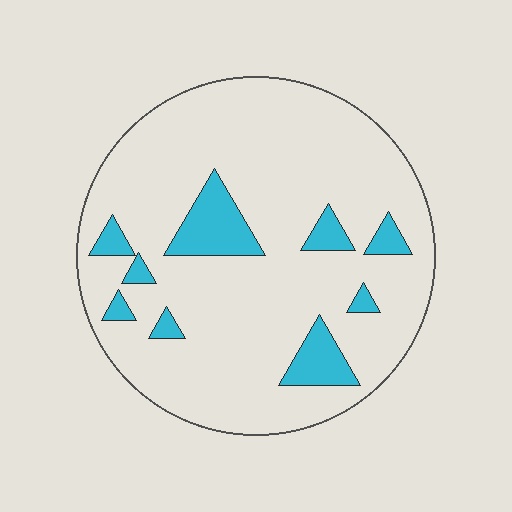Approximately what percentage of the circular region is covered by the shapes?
Approximately 15%.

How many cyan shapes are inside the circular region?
9.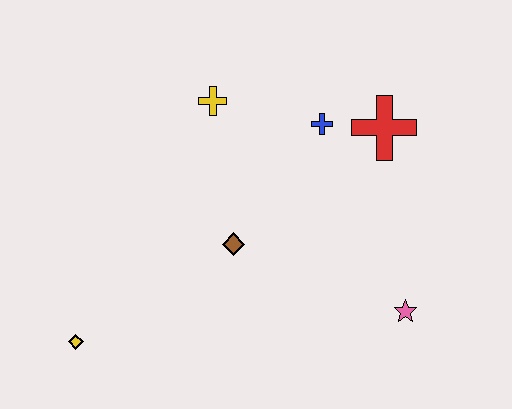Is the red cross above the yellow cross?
No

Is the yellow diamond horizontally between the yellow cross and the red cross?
No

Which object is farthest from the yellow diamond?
The red cross is farthest from the yellow diamond.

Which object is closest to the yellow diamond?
The brown diamond is closest to the yellow diamond.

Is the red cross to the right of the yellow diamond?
Yes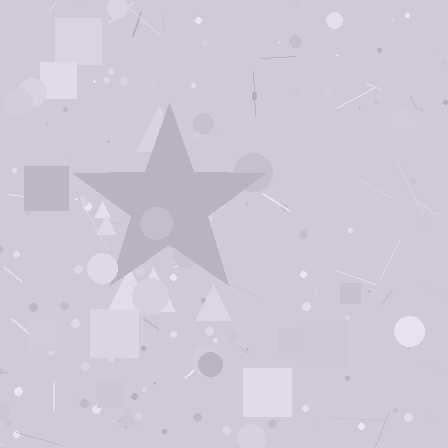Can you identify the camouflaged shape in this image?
The camouflaged shape is a star.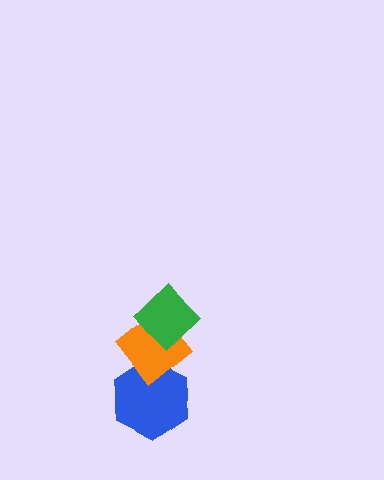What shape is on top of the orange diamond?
The green diamond is on top of the orange diamond.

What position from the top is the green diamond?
The green diamond is 1st from the top.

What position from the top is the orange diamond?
The orange diamond is 2nd from the top.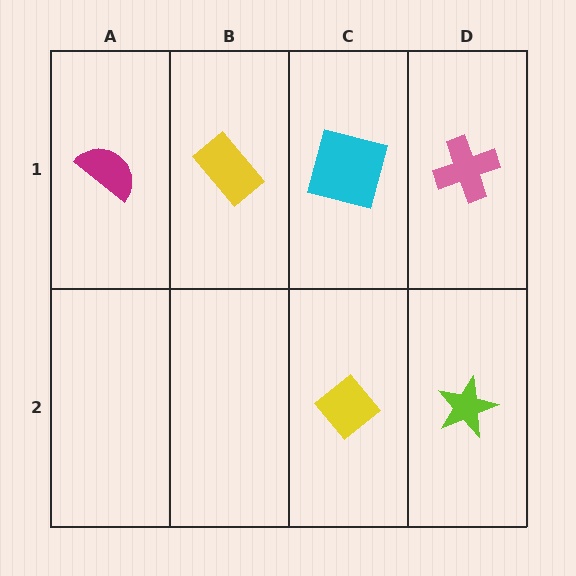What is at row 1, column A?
A magenta semicircle.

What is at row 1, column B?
A yellow rectangle.